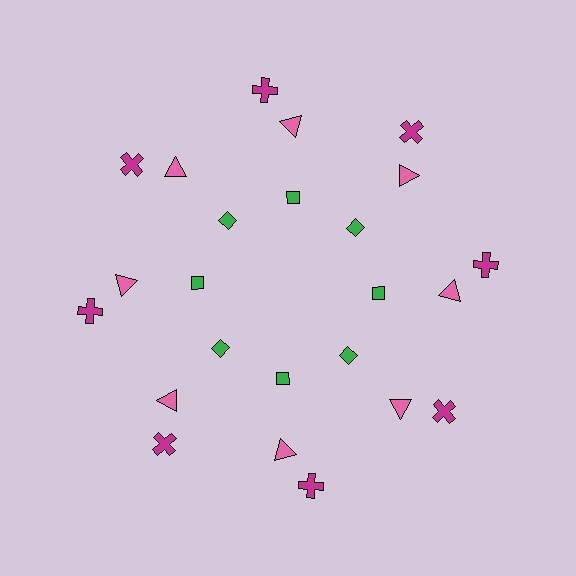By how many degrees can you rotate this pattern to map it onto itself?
The pattern maps onto itself every 45 degrees of rotation.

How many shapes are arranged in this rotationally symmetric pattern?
There are 24 shapes, arranged in 8 groups of 3.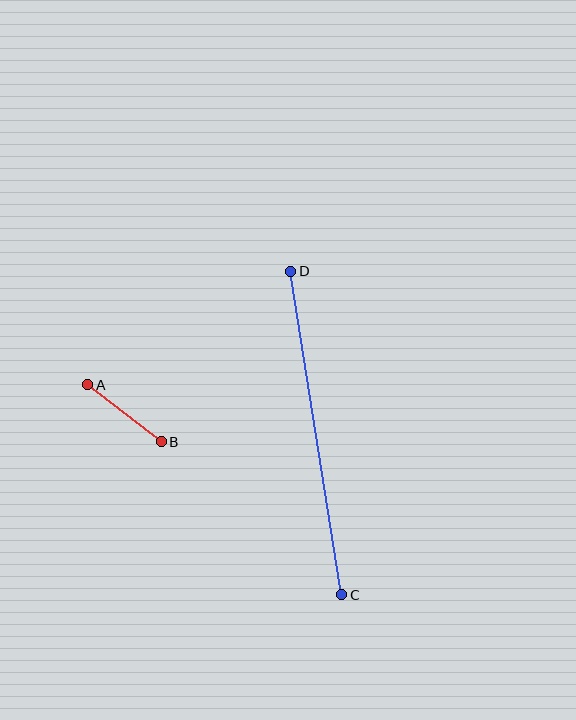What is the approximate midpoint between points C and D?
The midpoint is at approximately (316, 433) pixels.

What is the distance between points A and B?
The distance is approximately 93 pixels.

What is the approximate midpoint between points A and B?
The midpoint is at approximately (125, 413) pixels.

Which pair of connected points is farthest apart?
Points C and D are farthest apart.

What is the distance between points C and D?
The distance is approximately 327 pixels.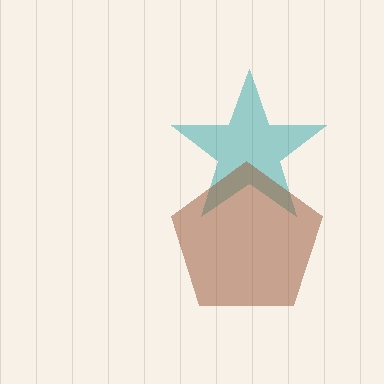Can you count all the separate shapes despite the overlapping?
Yes, there are 2 separate shapes.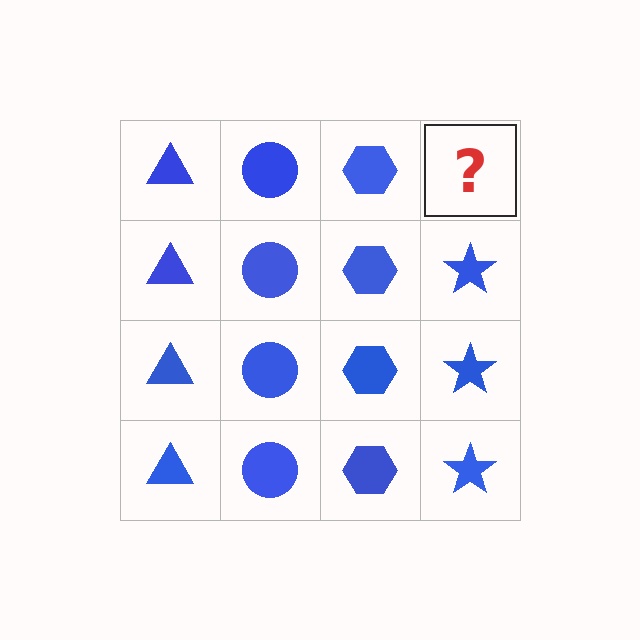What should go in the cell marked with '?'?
The missing cell should contain a blue star.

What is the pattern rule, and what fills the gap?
The rule is that each column has a consistent shape. The gap should be filled with a blue star.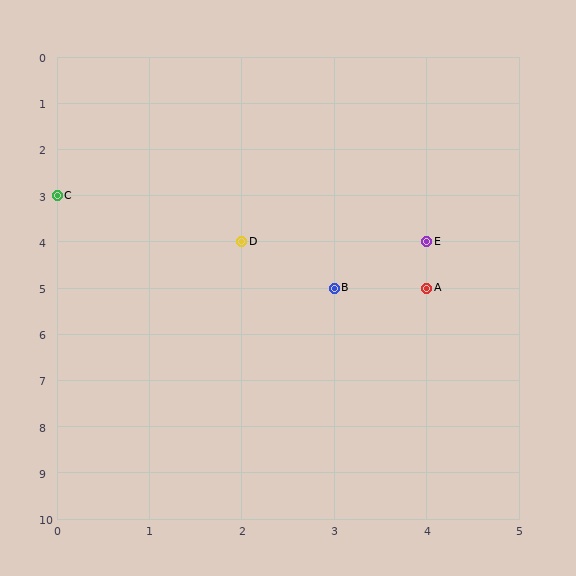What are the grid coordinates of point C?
Point C is at grid coordinates (0, 3).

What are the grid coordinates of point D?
Point D is at grid coordinates (2, 4).